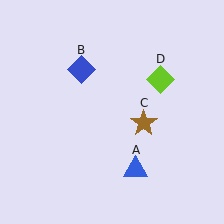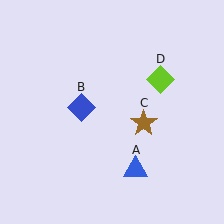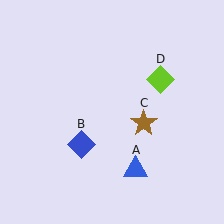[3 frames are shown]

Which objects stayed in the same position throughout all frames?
Blue triangle (object A) and brown star (object C) and lime diamond (object D) remained stationary.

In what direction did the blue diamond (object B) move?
The blue diamond (object B) moved down.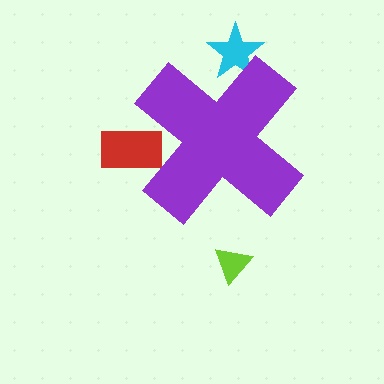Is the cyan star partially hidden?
Yes, the cyan star is partially hidden behind the purple cross.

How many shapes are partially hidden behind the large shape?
2 shapes are partially hidden.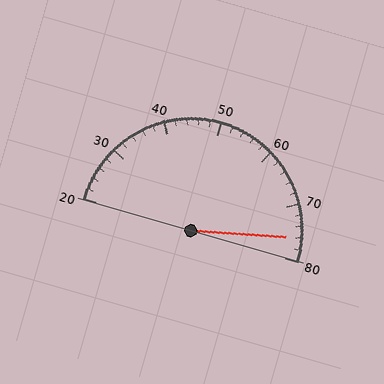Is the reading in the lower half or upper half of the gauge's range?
The reading is in the upper half of the range (20 to 80).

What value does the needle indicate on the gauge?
The needle indicates approximately 76.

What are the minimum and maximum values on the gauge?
The gauge ranges from 20 to 80.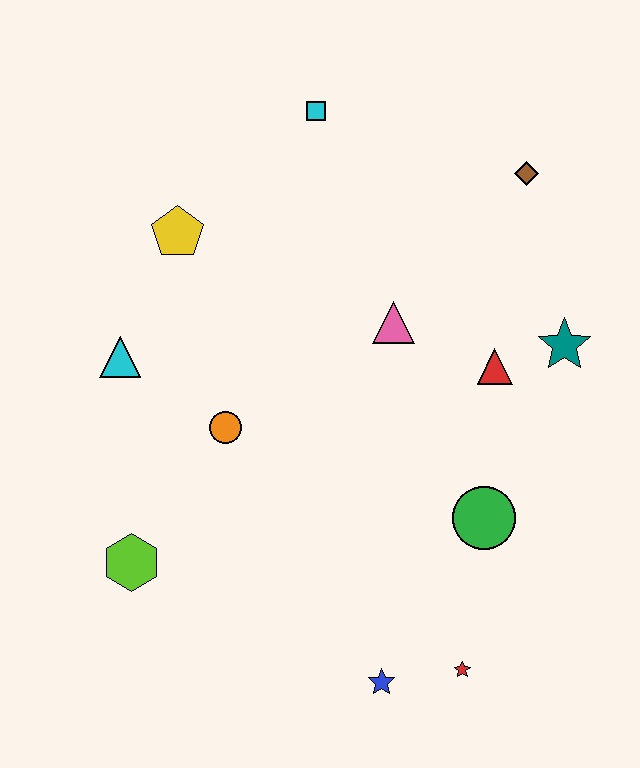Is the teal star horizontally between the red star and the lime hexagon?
No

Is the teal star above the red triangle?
Yes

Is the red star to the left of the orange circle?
No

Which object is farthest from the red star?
The cyan square is farthest from the red star.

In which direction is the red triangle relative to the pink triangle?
The red triangle is to the right of the pink triangle.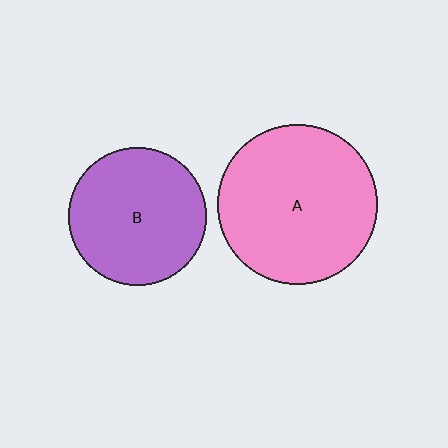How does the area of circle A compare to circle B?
Approximately 1.3 times.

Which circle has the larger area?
Circle A (pink).